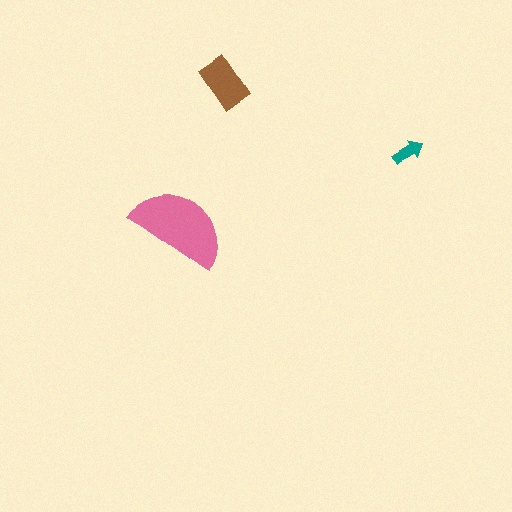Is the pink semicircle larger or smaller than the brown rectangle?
Larger.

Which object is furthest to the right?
The teal arrow is rightmost.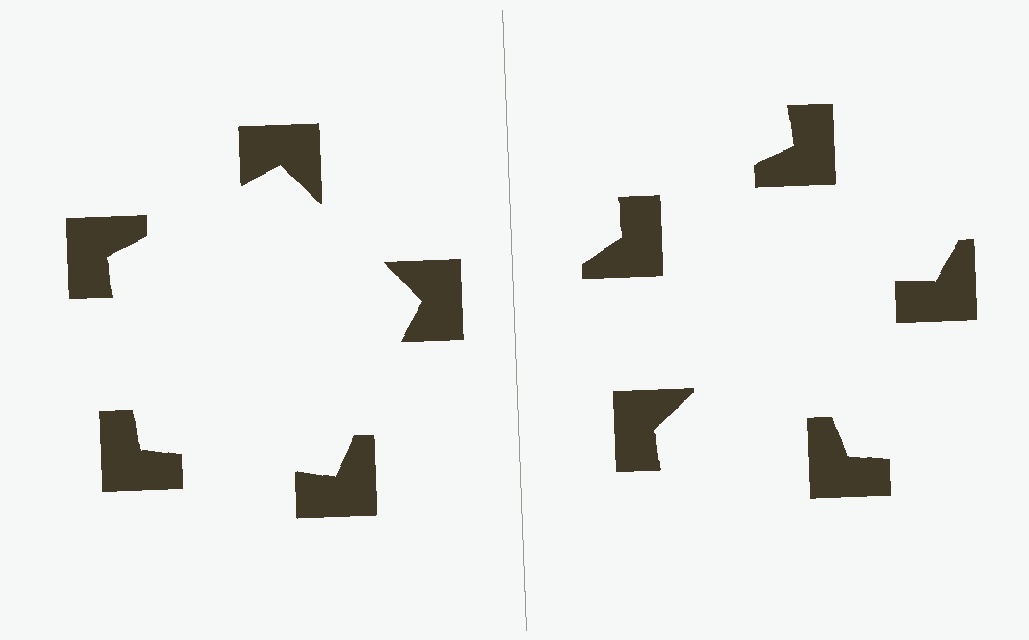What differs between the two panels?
The notched squares are positioned identically on both sides; only the wedge orientations differ. On the left they align to a pentagon; on the right they are misaligned.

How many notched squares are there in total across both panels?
10 — 5 on each side.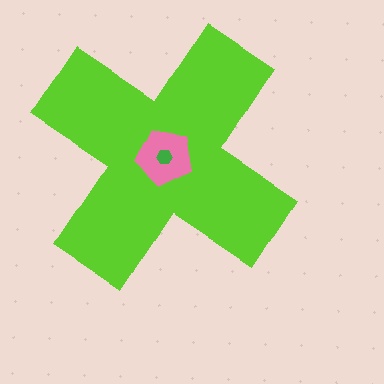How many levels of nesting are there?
3.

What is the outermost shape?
The lime cross.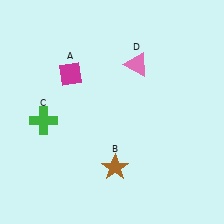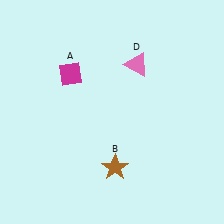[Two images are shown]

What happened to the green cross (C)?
The green cross (C) was removed in Image 2. It was in the bottom-left area of Image 1.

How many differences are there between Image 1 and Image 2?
There is 1 difference between the two images.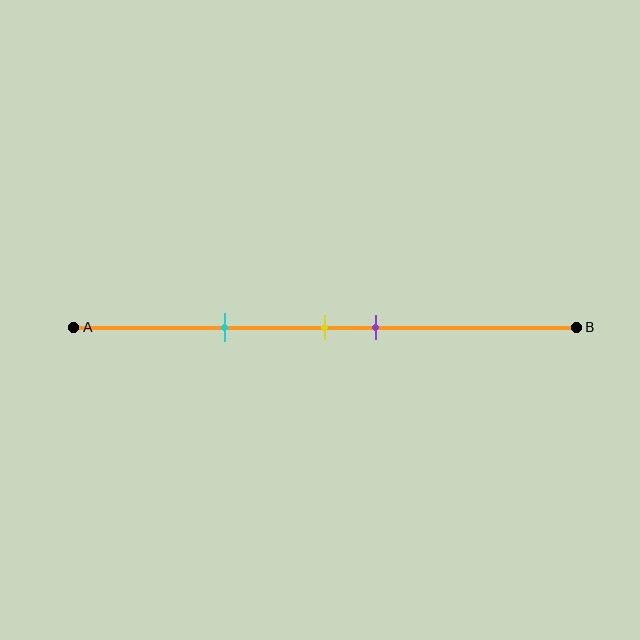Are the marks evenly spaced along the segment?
No, the marks are not evenly spaced.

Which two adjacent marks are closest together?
The yellow and purple marks are the closest adjacent pair.